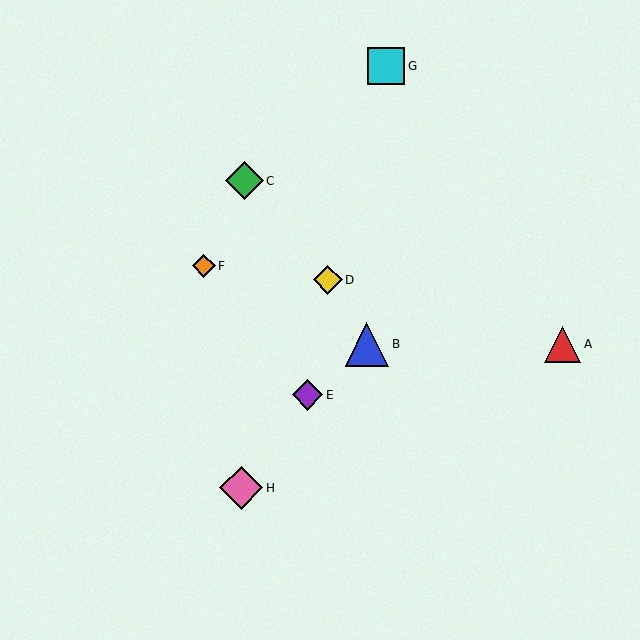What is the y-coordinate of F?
Object F is at y≈266.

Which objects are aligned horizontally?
Objects A, B are aligned horizontally.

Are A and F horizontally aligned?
No, A is at y≈344 and F is at y≈266.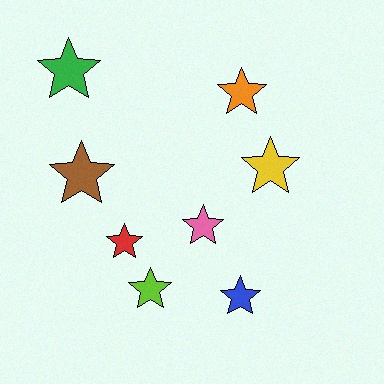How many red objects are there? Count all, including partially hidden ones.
There is 1 red object.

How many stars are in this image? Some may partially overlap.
There are 8 stars.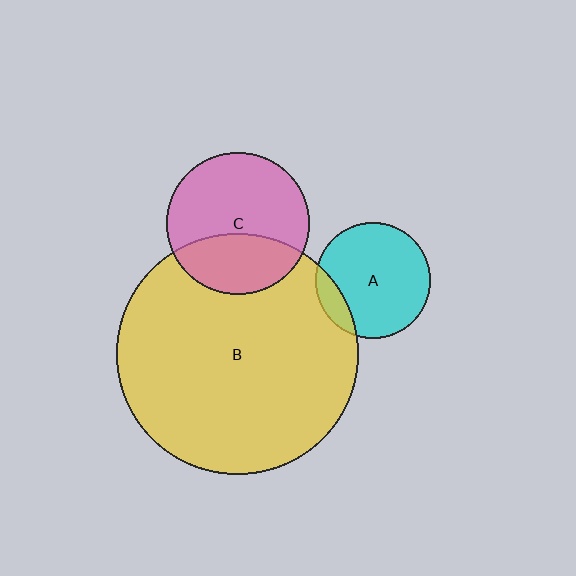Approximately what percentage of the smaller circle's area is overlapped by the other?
Approximately 15%.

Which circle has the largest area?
Circle B (yellow).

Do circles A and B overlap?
Yes.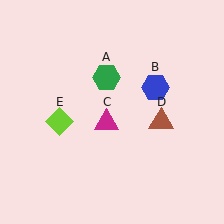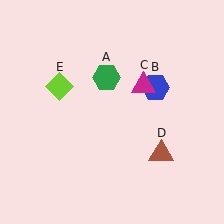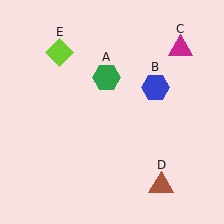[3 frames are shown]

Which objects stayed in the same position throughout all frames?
Green hexagon (object A) and blue hexagon (object B) remained stationary.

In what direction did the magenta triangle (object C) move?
The magenta triangle (object C) moved up and to the right.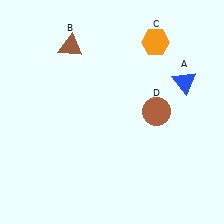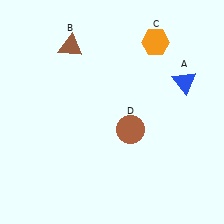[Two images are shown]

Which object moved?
The brown circle (D) moved left.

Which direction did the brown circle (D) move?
The brown circle (D) moved left.